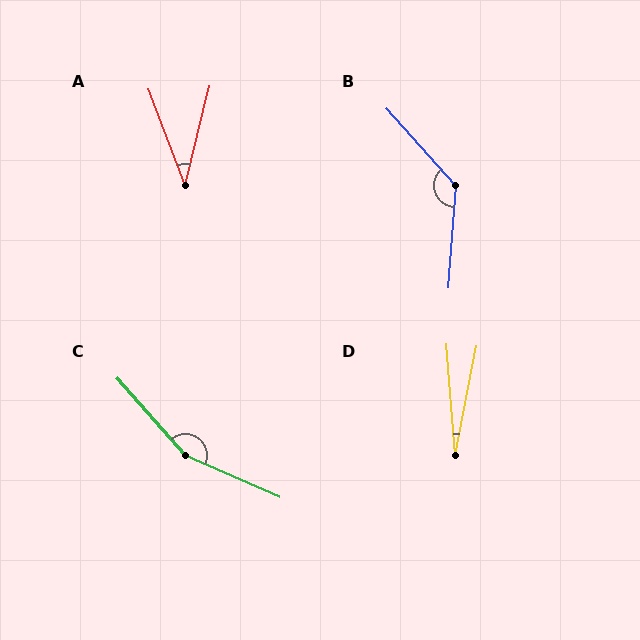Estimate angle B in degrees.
Approximately 134 degrees.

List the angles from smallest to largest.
D (16°), A (35°), B (134°), C (155°).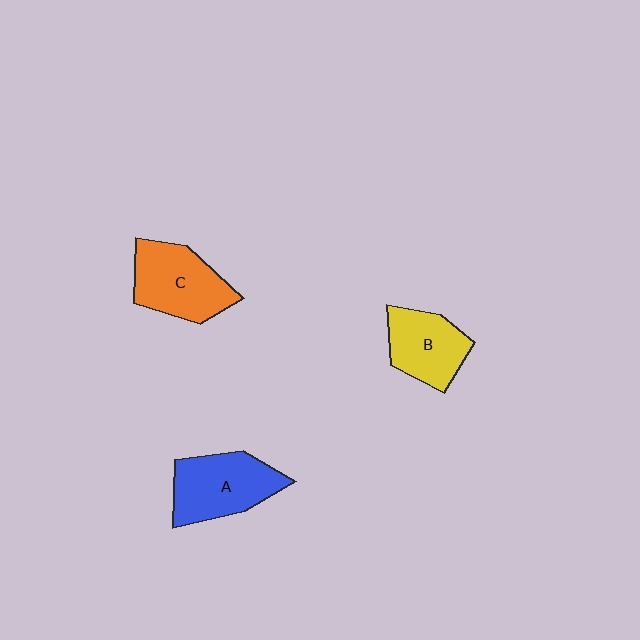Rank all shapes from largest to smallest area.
From largest to smallest: A (blue), C (orange), B (yellow).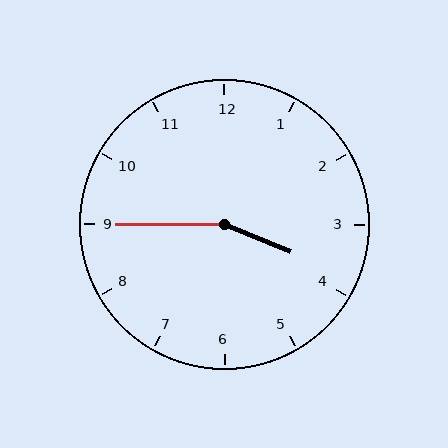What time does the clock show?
3:45.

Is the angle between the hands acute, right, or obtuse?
It is obtuse.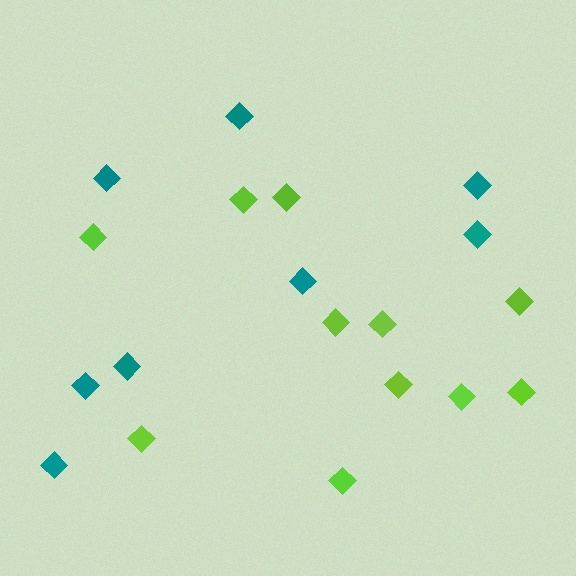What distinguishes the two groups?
There are 2 groups: one group of teal diamonds (8) and one group of lime diamonds (11).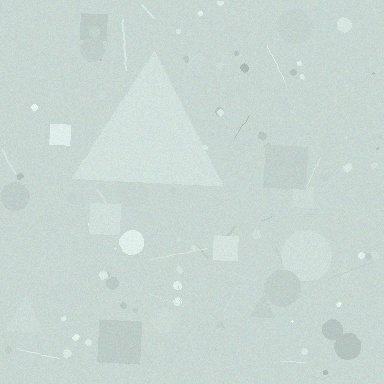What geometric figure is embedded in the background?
A triangle is embedded in the background.